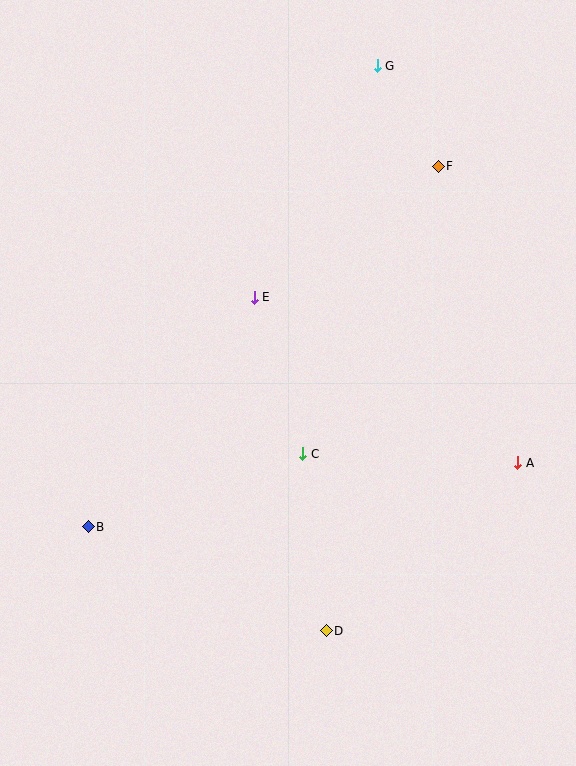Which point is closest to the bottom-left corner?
Point B is closest to the bottom-left corner.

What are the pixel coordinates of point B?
Point B is at (88, 527).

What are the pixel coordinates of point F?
Point F is at (438, 166).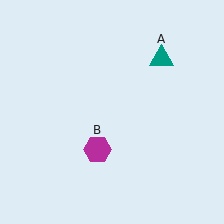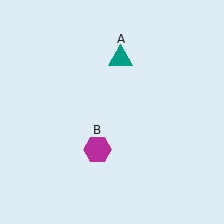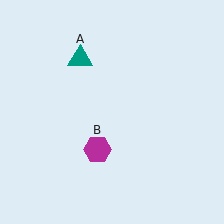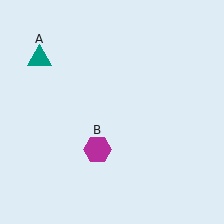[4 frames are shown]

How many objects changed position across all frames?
1 object changed position: teal triangle (object A).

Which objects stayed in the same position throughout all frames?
Magenta hexagon (object B) remained stationary.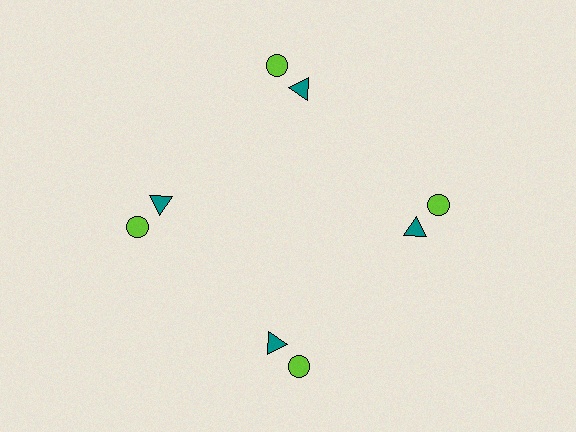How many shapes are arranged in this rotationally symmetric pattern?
There are 8 shapes, arranged in 4 groups of 2.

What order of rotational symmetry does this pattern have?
This pattern has 4-fold rotational symmetry.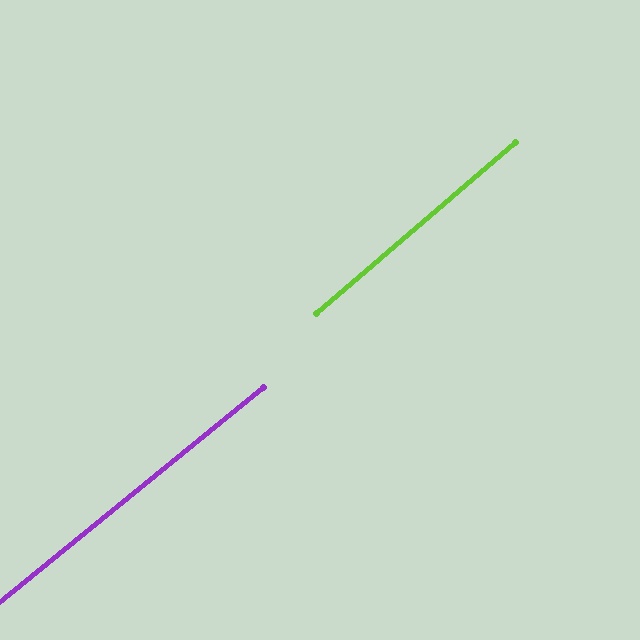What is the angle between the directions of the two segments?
Approximately 2 degrees.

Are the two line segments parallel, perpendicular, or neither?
Parallel — their directions differ by only 1.6°.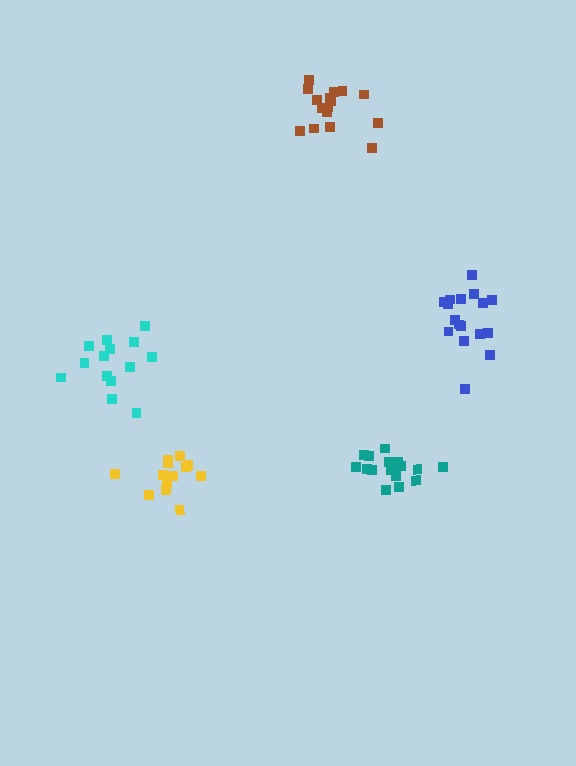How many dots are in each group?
Group 1: 16 dots, Group 2: 13 dots, Group 3: 17 dots, Group 4: 14 dots, Group 5: 16 dots (76 total).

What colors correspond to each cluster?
The clusters are colored: brown, yellow, blue, cyan, teal.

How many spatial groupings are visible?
There are 5 spatial groupings.